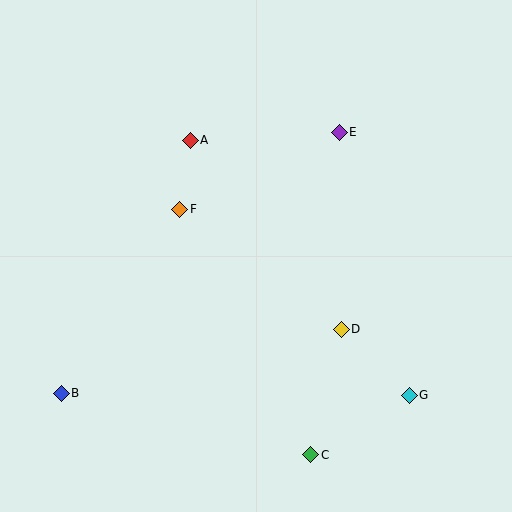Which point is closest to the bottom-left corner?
Point B is closest to the bottom-left corner.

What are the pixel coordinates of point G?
Point G is at (409, 395).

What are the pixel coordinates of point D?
Point D is at (341, 330).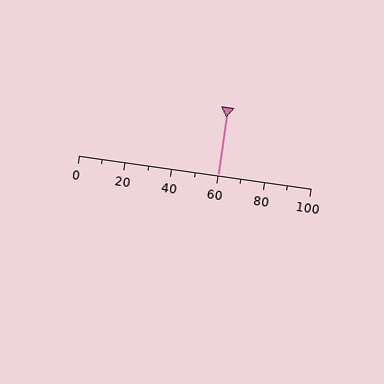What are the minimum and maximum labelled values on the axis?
The axis runs from 0 to 100.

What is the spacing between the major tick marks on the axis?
The major ticks are spaced 20 apart.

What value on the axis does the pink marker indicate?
The marker indicates approximately 60.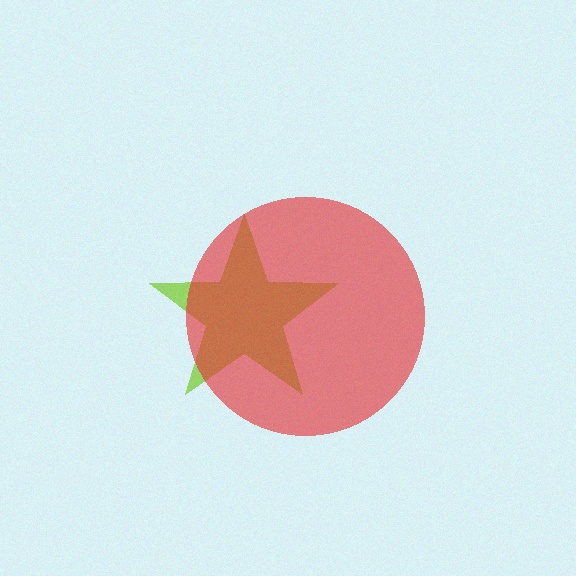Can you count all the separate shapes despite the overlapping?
Yes, there are 2 separate shapes.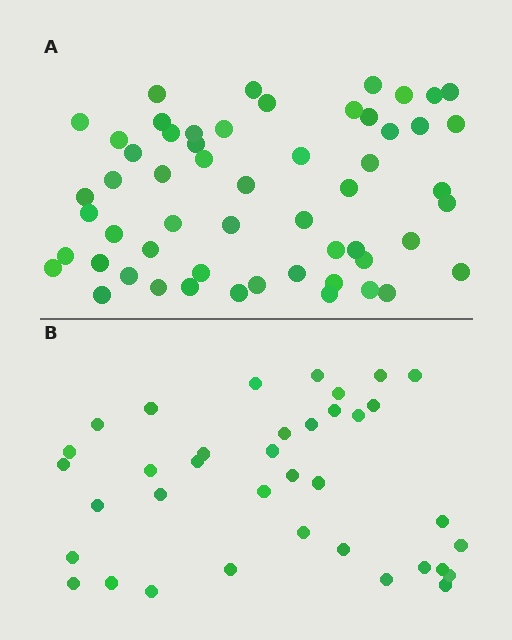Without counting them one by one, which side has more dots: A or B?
Region A (the top region) has more dots.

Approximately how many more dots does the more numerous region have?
Region A has approximately 20 more dots than region B.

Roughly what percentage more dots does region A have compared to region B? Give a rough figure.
About 50% more.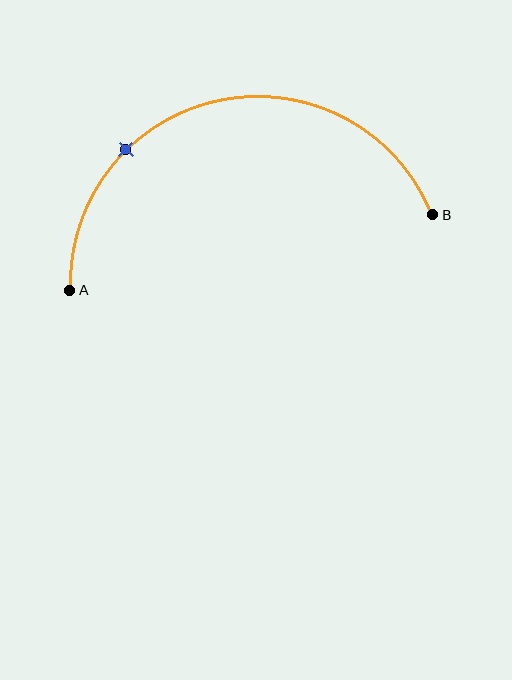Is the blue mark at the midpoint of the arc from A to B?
No. The blue mark lies on the arc but is closer to endpoint A. The arc midpoint would be at the point on the curve equidistant along the arc from both A and B.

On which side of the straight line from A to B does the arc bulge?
The arc bulges above the straight line connecting A and B.